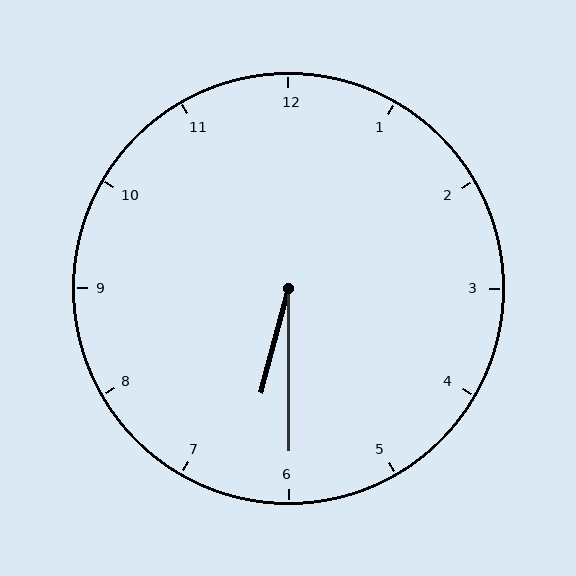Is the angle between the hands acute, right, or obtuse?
It is acute.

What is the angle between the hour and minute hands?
Approximately 15 degrees.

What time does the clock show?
6:30.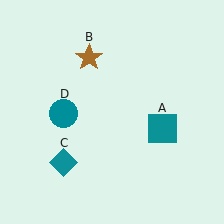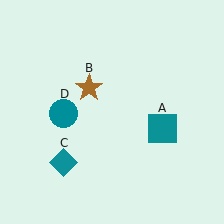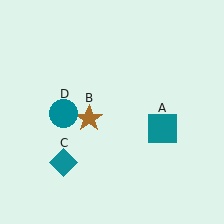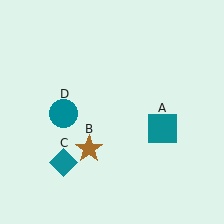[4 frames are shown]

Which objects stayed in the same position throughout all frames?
Teal square (object A) and teal diamond (object C) and teal circle (object D) remained stationary.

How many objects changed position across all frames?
1 object changed position: brown star (object B).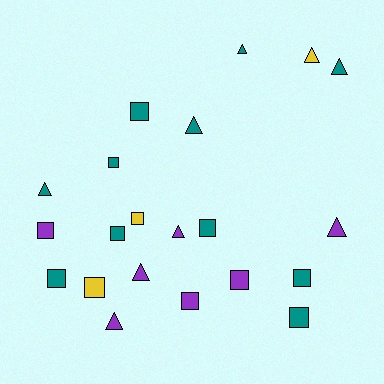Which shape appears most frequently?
Square, with 12 objects.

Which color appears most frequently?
Teal, with 11 objects.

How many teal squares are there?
There are 7 teal squares.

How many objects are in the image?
There are 21 objects.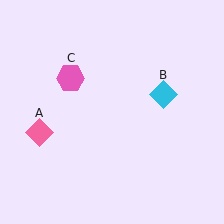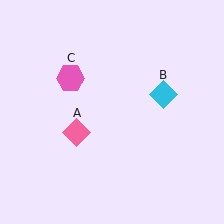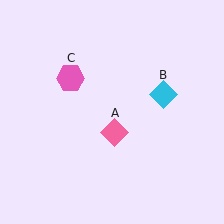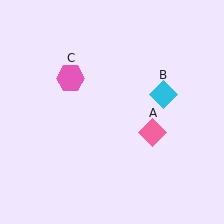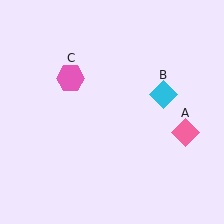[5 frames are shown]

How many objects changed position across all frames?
1 object changed position: pink diamond (object A).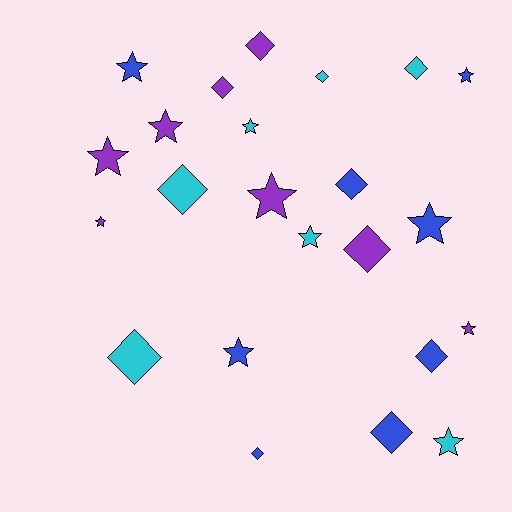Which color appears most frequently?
Blue, with 8 objects.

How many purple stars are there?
There are 5 purple stars.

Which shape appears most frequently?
Star, with 12 objects.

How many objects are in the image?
There are 23 objects.